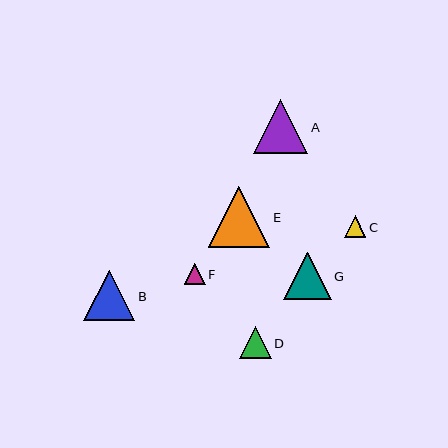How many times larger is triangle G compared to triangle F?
Triangle G is approximately 2.3 times the size of triangle F.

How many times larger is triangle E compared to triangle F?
Triangle E is approximately 3.0 times the size of triangle F.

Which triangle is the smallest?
Triangle F is the smallest with a size of approximately 21 pixels.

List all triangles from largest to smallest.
From largest to smallest: E, A, B, G, D, C, F.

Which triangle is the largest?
Triangle E is the largest with a size of approximately 61 pixels.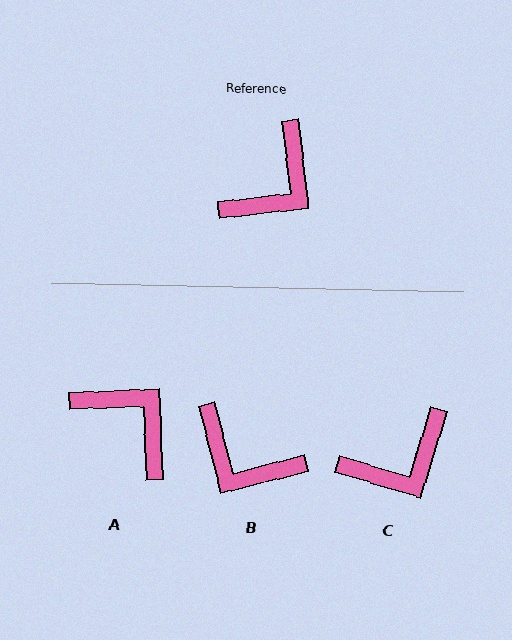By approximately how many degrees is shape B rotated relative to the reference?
Approximately 82 degrees clockwise.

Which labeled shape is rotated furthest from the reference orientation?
A, about 86 degrees away.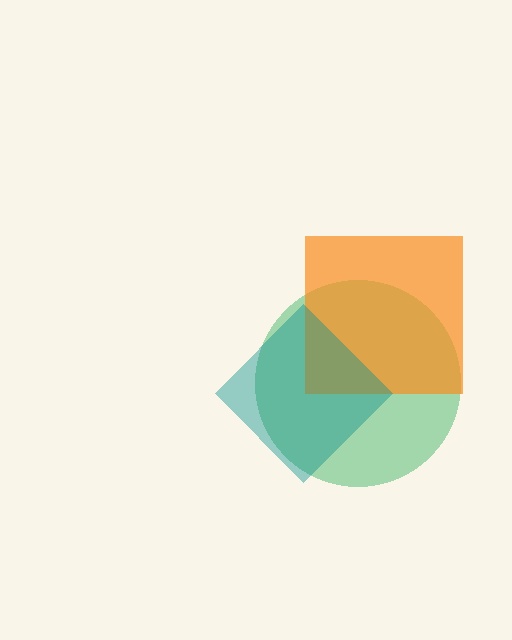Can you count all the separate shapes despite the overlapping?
Yes, there are 3 separate shapes.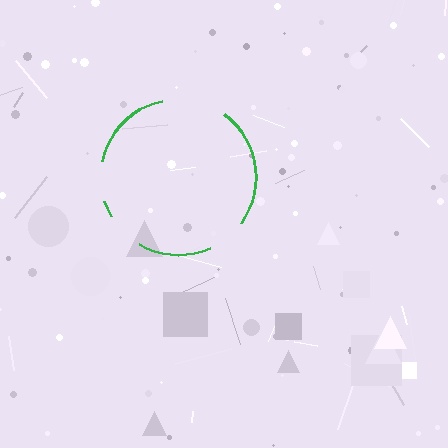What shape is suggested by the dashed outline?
The dashed outline suggests a circle.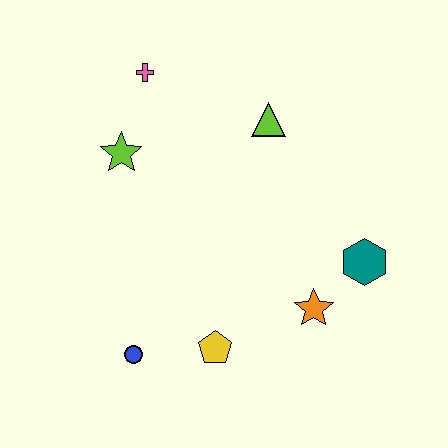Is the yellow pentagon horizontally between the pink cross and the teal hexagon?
Yes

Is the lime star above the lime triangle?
No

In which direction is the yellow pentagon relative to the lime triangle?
The yellow pentagon is below the lime triangle.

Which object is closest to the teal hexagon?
The orange star is closest to the teal hexagon.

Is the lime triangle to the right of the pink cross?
Yes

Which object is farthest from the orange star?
The pink cross is farthest from the orange star.